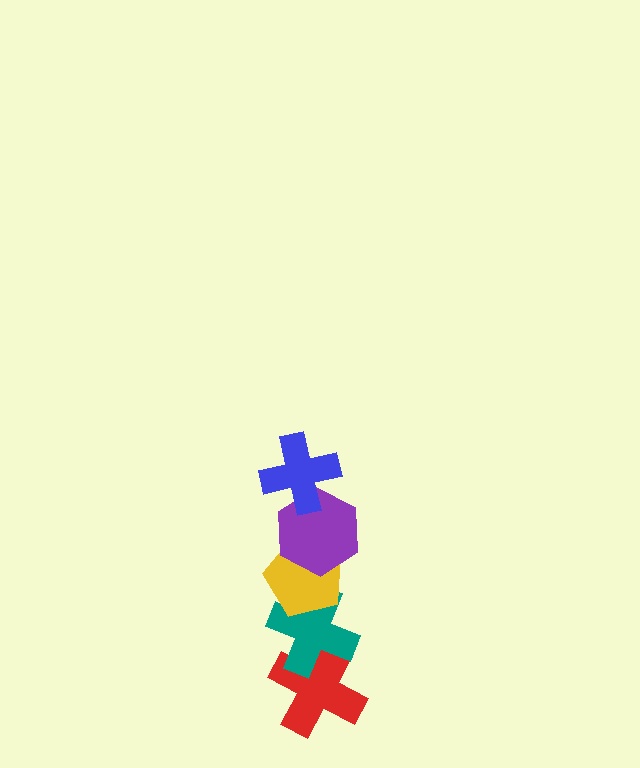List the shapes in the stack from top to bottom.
From top to bottom: the blue cross, the purple hexagon, the yellow pentagon, the teal cross, the red cross.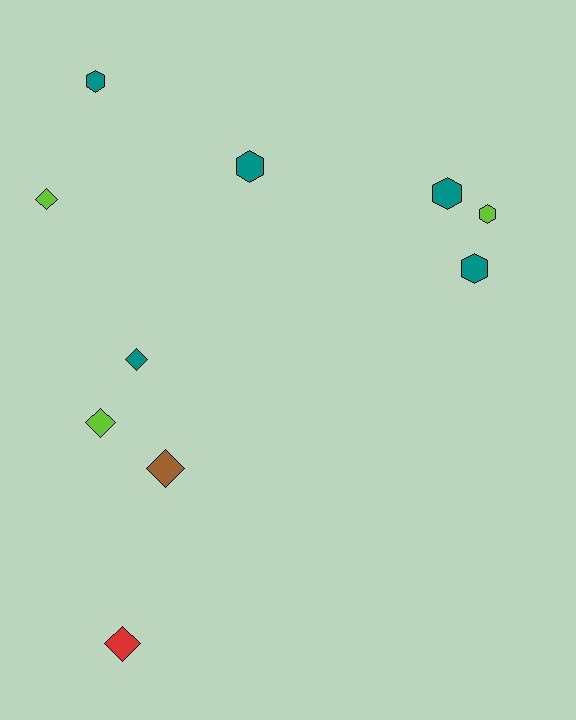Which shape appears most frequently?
Hexagon, with 5 objects.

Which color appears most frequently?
Teal, with 5 objects.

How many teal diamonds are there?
There is 1 teal diamond.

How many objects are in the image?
There are 10 objects.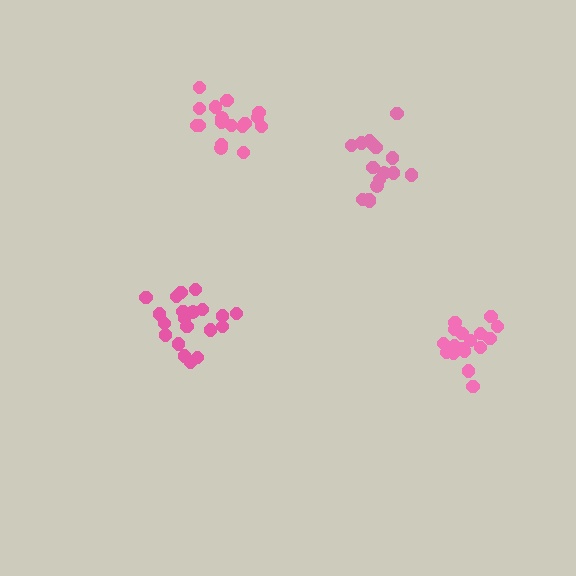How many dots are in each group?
Group 1: 18 dots, Group 2: 17 dots, Group 3: 20 dots, Group 4: 16 dots (71 total).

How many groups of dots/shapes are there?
There are 4 groups.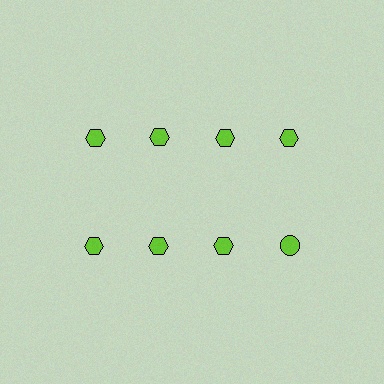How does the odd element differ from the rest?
It has a different shape: circle instead of hexagon.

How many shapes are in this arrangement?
There are 8 shapes arranged in a grid pattern.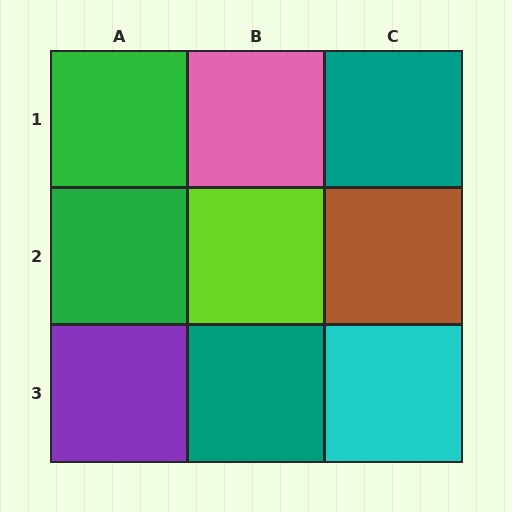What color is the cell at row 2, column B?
Lime.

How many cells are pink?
1 cell is pink.